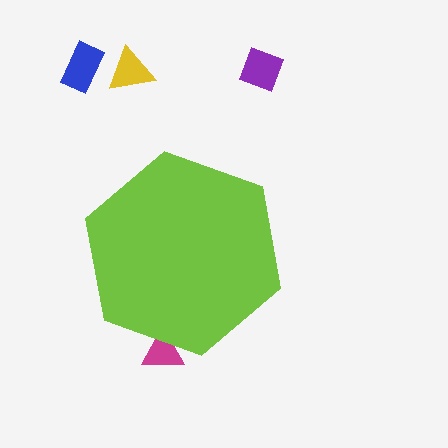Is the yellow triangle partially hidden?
No, the yellow triangle is fully visible.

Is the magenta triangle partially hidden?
Yes, the magenta triangle is partially hidden behind the lime hexagon.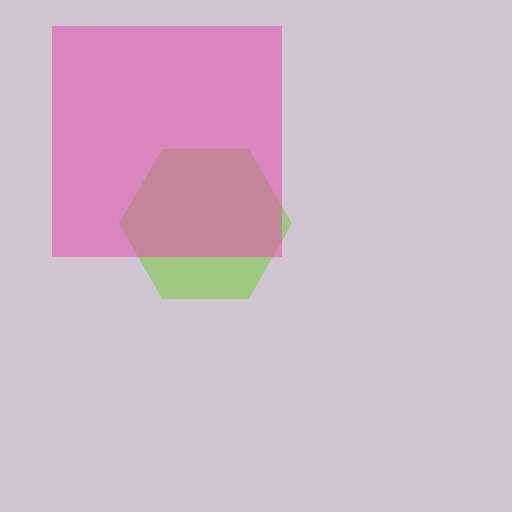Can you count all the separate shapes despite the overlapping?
Yes, there are 2 separate shapes.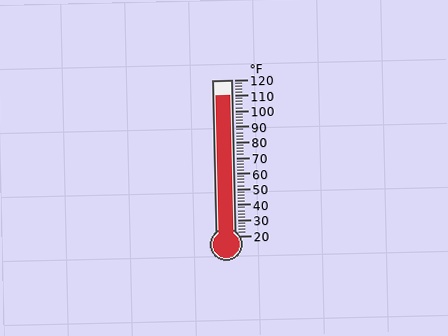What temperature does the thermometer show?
The thermometer shows approximately 110°F.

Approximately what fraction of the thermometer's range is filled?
The thermometer is filled to approximately 90% of its range.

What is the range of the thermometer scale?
The thermometer scale ranges from 20°F to 120°F.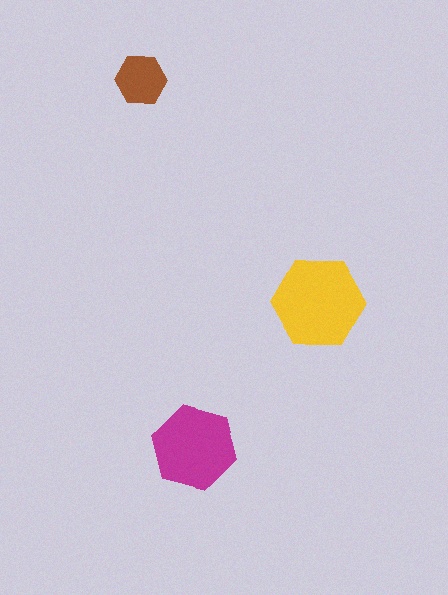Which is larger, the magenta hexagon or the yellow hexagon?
The yellow one.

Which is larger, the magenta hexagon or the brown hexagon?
The magenta one.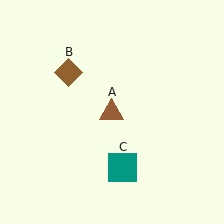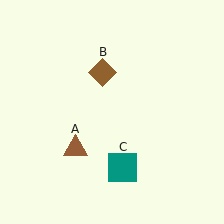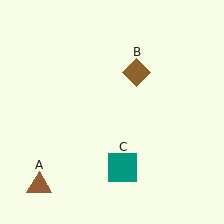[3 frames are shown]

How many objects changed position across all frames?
2 objects changed position: brown triangle (object A), brown diamond (object B).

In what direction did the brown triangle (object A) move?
The brown triangle (object A) moved down and to the left.